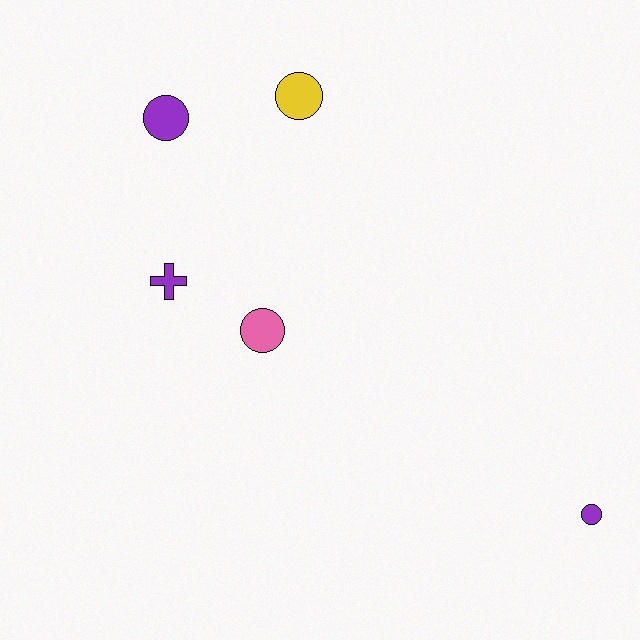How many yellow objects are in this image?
There is 1 yellow object.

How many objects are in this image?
There are 5 objects.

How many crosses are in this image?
There is 1 cross.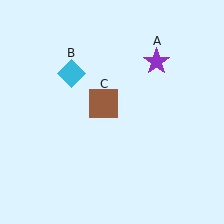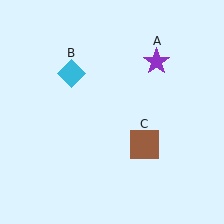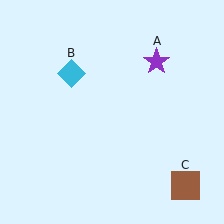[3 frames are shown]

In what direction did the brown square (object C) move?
The brown square (object C) moved down and to the right.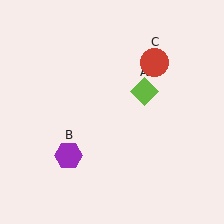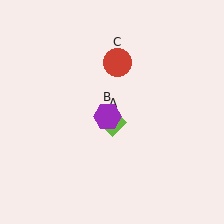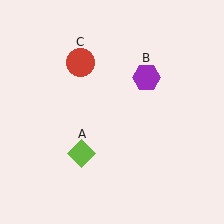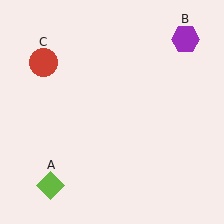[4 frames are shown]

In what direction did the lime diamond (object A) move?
The lime diamond (object A) moved down and to the left.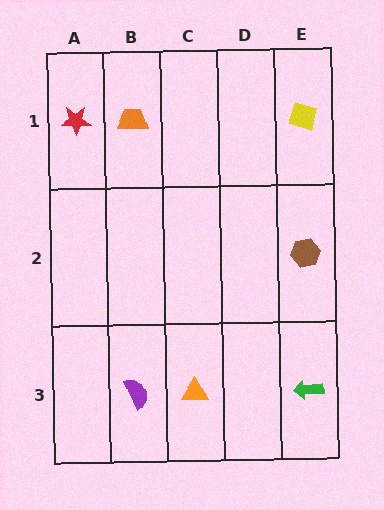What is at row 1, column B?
An orange trapezoid.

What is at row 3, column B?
A purple semicircle.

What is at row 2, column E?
A brown hexagon.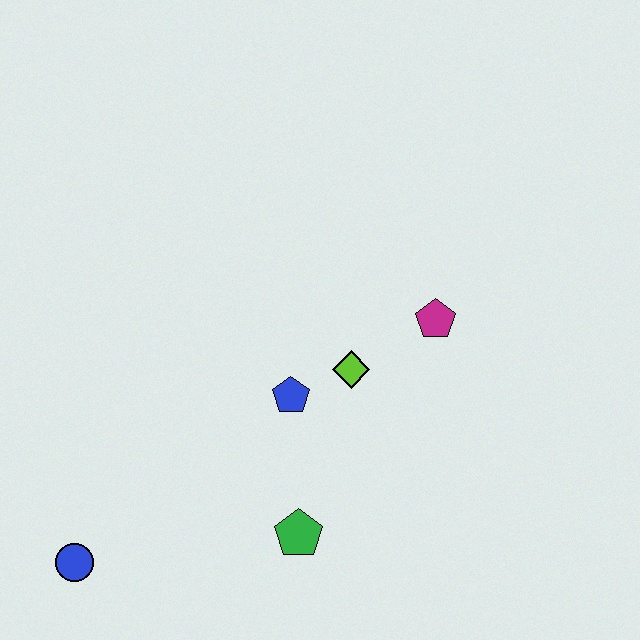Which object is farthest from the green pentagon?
The magenta pentagon is farthest from the green pentagon.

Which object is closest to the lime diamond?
The blue pentagon is closest to the lime diamond.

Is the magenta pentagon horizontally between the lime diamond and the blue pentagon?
No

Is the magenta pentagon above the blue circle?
Yes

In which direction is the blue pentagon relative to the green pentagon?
The blue pentagon is above the green pentagon.